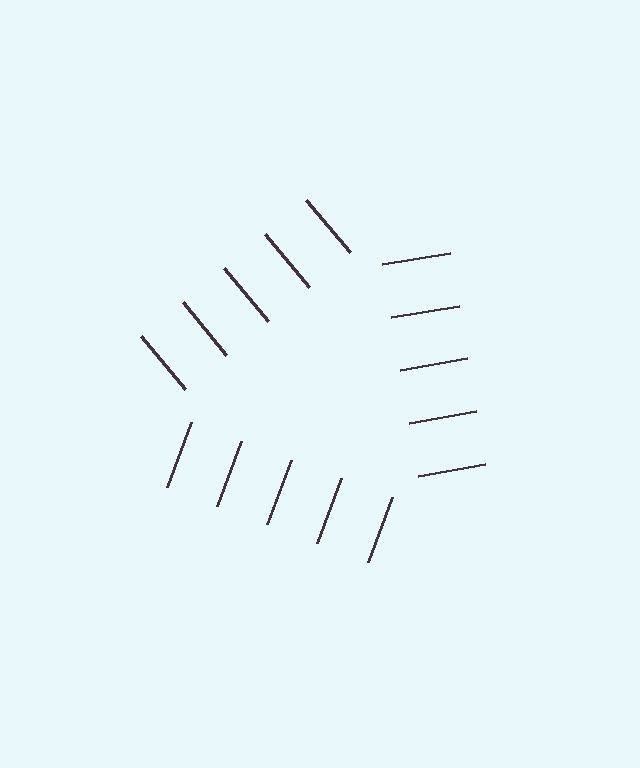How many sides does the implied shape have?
3 sides — the line-ends trace a triangle.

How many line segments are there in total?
15 — 5 along each of the 3 edges.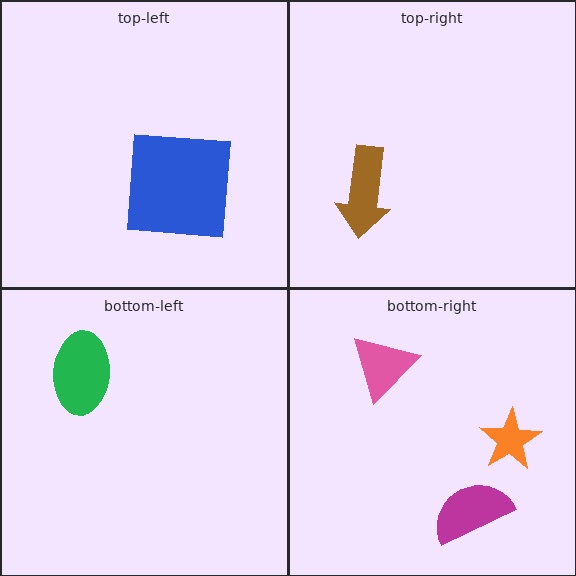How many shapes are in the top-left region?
1.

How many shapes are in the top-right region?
1.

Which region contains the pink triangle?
The bottom-right region.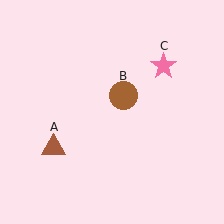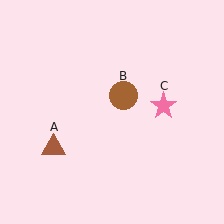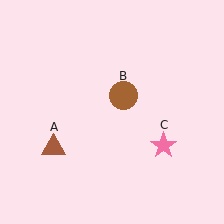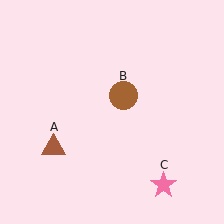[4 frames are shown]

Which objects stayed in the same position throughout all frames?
Brown triangle (object A) and brown circle (object B) remained stationary.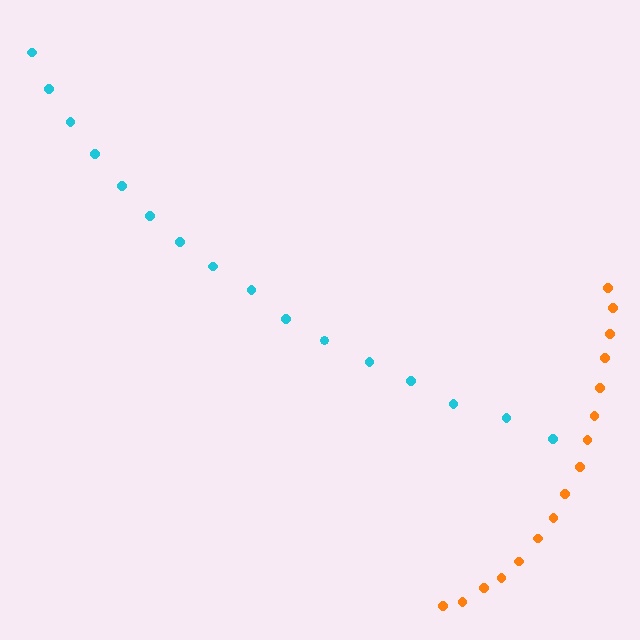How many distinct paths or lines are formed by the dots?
There are 2 distinct paths.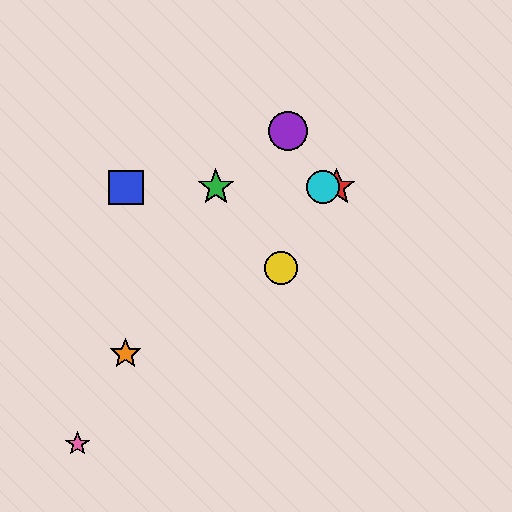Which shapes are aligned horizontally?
The red star, the blue square, the green star, the cyan circle are aligned horizontally.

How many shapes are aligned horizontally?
4 shapes (the red star, the blue square, the green star, the cyan circle) are aligned horizontally.